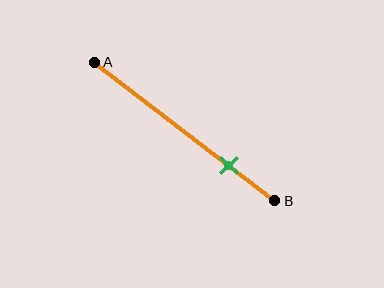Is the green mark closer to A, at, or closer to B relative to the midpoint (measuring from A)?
The green mark is closer to point B than the midpoint of segment AB.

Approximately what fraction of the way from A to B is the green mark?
The green mark is approximately 75% of the way from A to B.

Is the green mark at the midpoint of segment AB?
No, the mark is at about 75% from A, not at the 50% midpoint.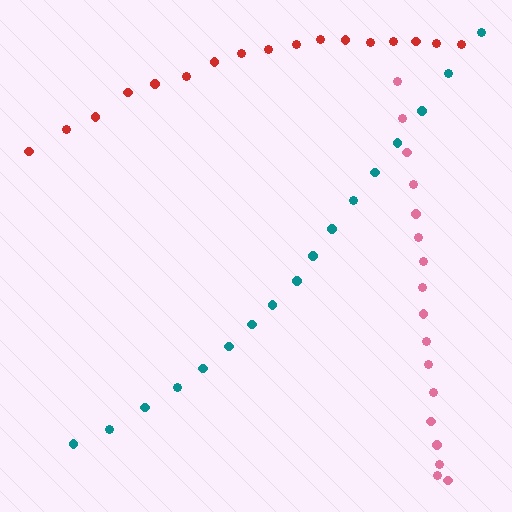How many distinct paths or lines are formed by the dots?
There are 3 distinct paths.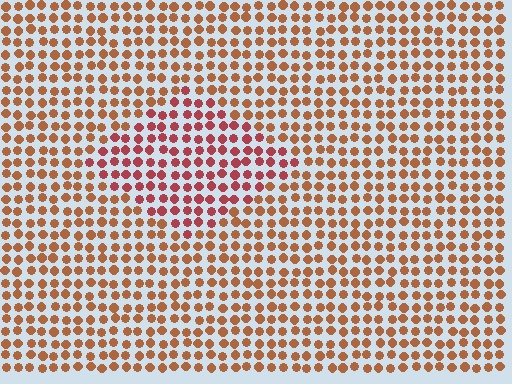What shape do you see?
I see a diamond.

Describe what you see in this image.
The image is filled with small brown elements in a uniform arrangement. A diamond-shaped region is visible where the elements are tinted to a slightly different hue, forming a subtle color boundary.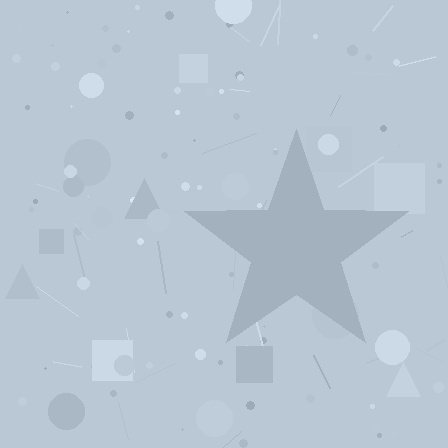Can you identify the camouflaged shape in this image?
The camouflaged shape is a star.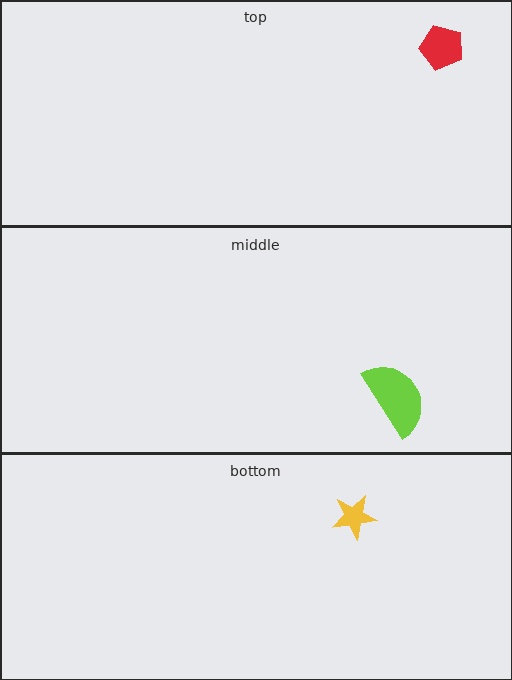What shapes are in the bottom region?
The yellow star.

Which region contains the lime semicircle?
The middle region.